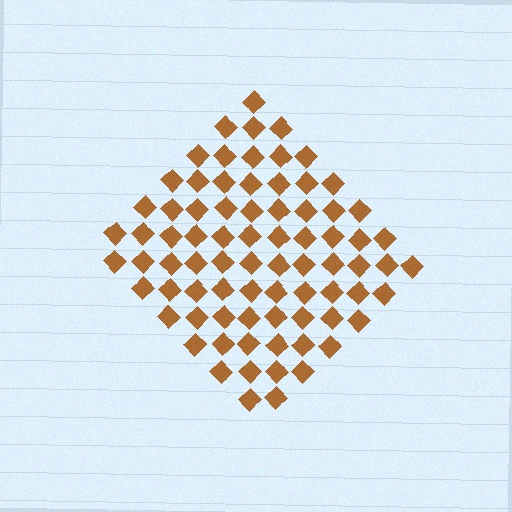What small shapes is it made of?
It is made of small diamonds.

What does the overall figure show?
The overall figure shows a diamond.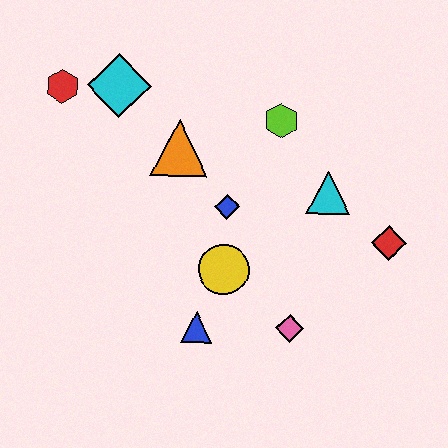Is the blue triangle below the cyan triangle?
Yes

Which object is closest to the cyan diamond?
The red hexagon is closest to the cyan diamond.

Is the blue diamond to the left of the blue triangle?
No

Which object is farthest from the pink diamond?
The red hexagon is farthest from the pink diamond.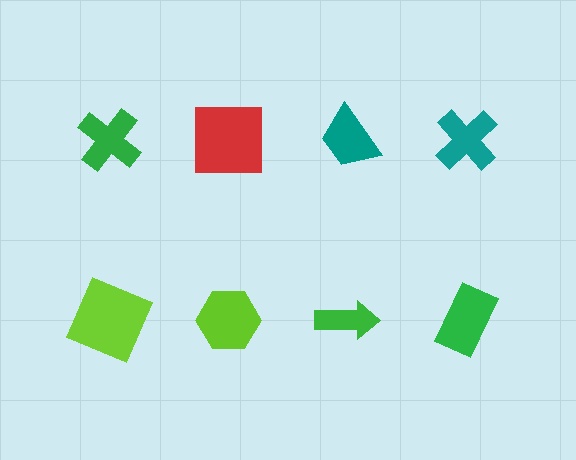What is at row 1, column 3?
A teal trapezoid.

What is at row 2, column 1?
A lime square.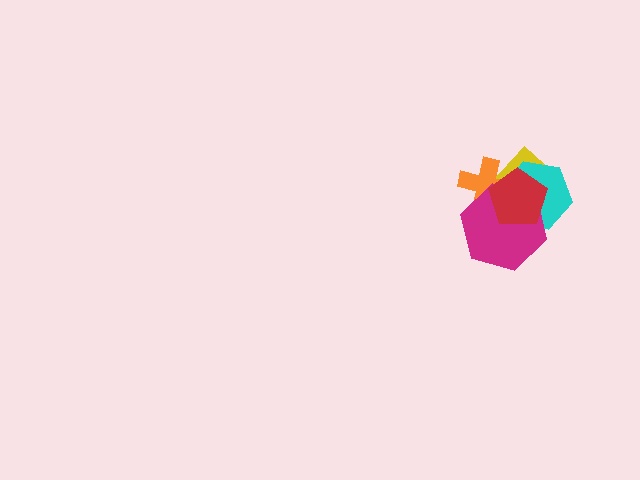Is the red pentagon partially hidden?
No, no other shape covers it.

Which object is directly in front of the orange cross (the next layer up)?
The magenta hexagon is directly in front of the orange cross.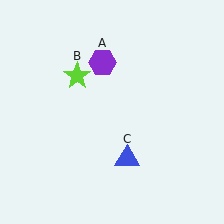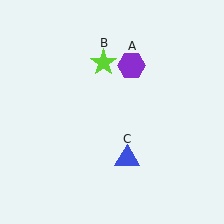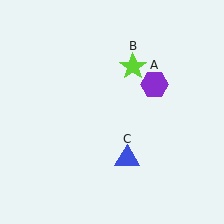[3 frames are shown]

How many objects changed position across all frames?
2 objects changed position: purple hexagon (object A), lime star (object B).